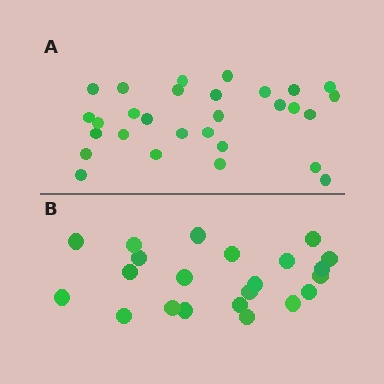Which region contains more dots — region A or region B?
Region A (the top region) has more dots.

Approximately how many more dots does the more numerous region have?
Region A has roughly 8 or so more dots than region B.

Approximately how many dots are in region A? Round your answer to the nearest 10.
About 30 dots. (The exact count is 29, which rounds to 30.)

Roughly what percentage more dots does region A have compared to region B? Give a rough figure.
About 30% more.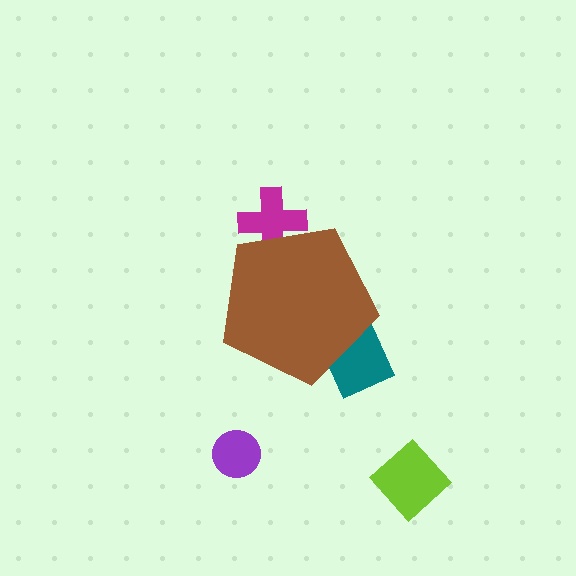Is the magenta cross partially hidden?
Yes, the magenta cross is partially hidden behind the brown pentagon.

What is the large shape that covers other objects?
A brown pentagon.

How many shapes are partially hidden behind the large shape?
2 shapes are partially hidden.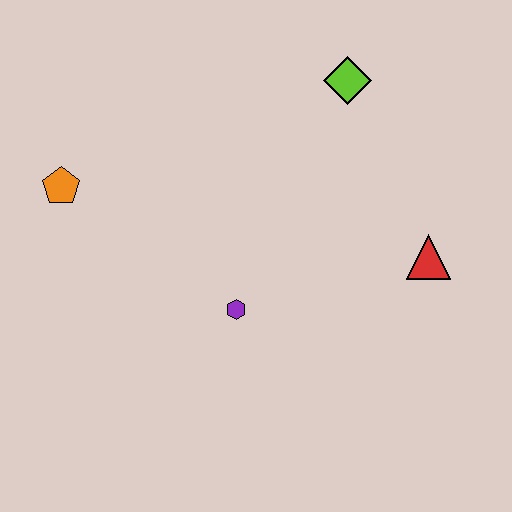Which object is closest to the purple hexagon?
The red triangle is closest to the purple hexagon.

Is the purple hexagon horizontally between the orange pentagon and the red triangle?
Yes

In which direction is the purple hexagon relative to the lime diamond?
The purple hexagon is below the lime diamond.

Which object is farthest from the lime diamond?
The orange pentagon is farthest from the lime diamond.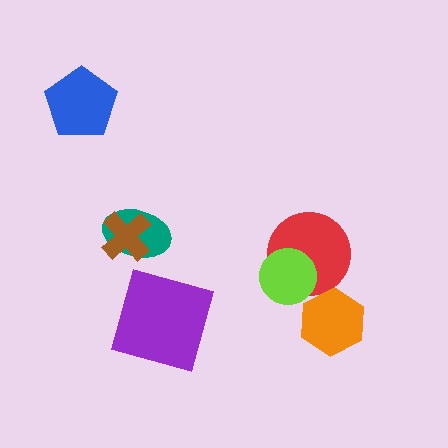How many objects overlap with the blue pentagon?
0 objects overlap with the blue pentagon.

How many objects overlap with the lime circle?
1 object overlaps with the lime circle.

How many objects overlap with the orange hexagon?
0 objects overlap with the orange hexagon.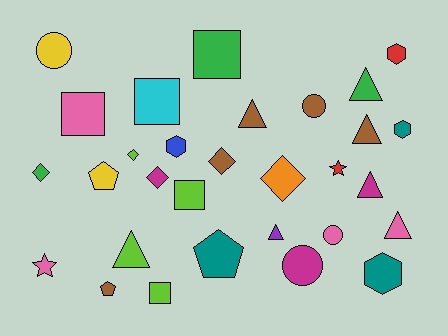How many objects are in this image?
There are 30 objects.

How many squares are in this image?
There are 5 squares.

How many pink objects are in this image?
There are 4 pink objects.